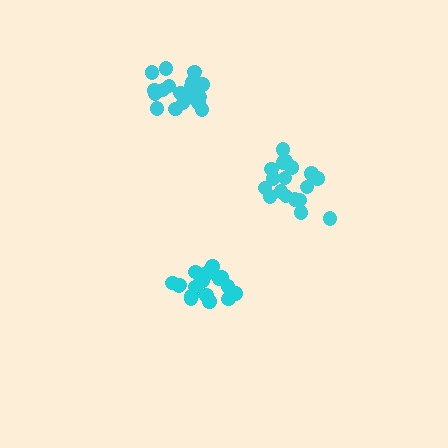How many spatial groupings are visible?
There are 3 spatial groupings.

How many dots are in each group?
Group 1: 19 dots, Group 2: 18 dots, Group 3: 18 dots (55 total).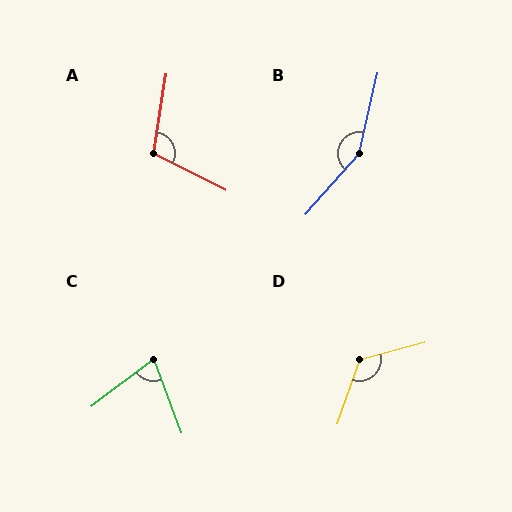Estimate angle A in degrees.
Approximately 108 degrees.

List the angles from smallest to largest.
C (73°), A (108°), D (124°), B (151°).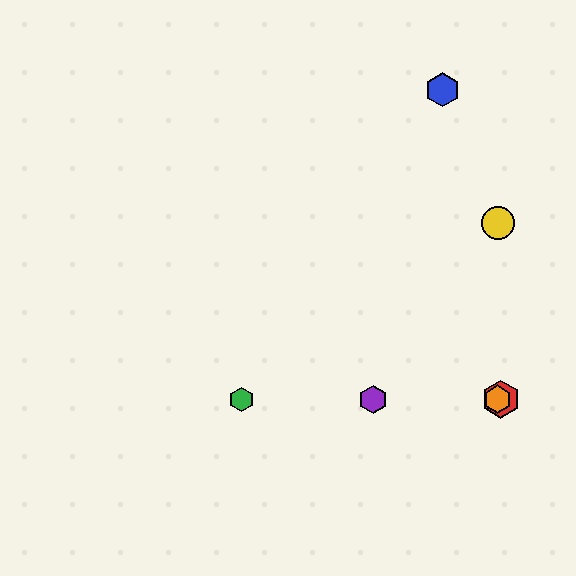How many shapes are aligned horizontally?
4 shapes (the red hexagon, the green hexagon, the purple hexagon, the orange hexagon) are aligned horizontally.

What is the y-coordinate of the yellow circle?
The yellow circle is at y≈223.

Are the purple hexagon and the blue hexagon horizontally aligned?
No, the purple hexagon is at y≈399 and the blue hexagon is at y≈90.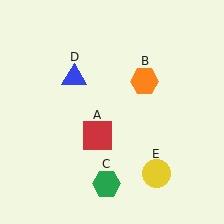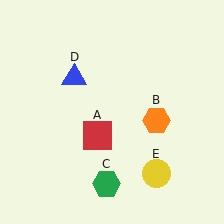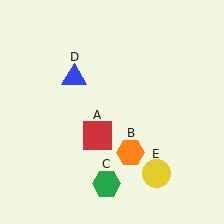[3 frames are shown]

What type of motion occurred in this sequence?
The orange hexagon (object B) rotated clockwise around the center of the scene.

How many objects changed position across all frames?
1 object changed position: orange hexagon (object B).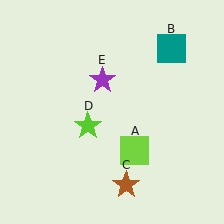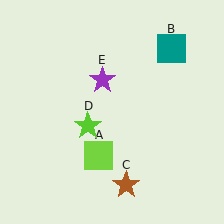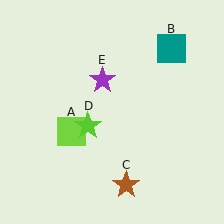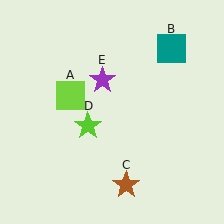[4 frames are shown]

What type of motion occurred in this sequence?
The lime square (object A) rotated clockwise around the center of the scene.